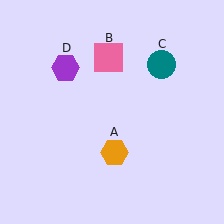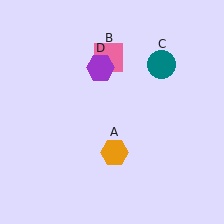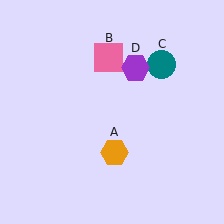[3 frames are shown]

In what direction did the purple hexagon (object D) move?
The purple hexagon (object D) moved right.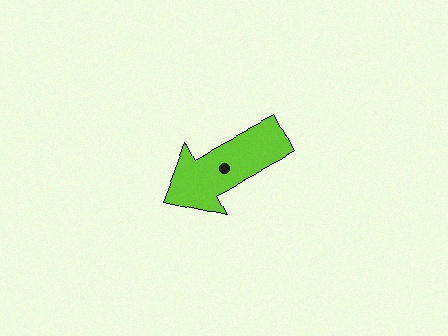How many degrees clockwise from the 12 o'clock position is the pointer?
Approximately 242 degrees.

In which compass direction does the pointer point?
Southwest.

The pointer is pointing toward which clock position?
Roughly 8 o'clock.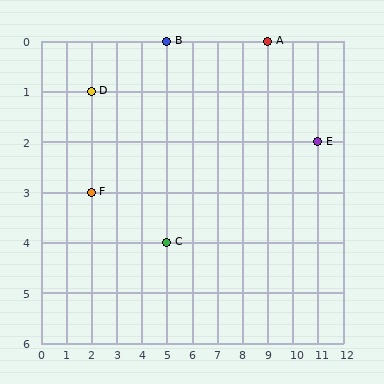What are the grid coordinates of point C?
Point C is at grid coordinates (5, 4).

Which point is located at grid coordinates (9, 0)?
Point A is at (9, 0).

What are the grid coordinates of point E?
Point E is at grid coordinates (11, 2).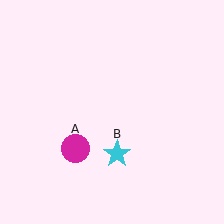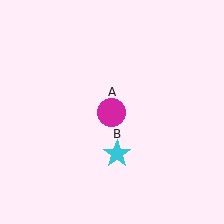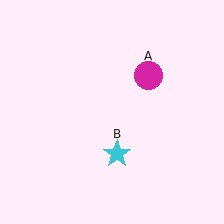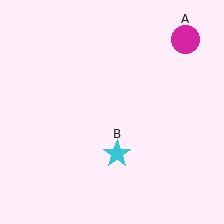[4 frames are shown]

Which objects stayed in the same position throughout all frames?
Cyan star (object B) remained stationary.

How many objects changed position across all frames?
1 object changed position: magenta circle (object A).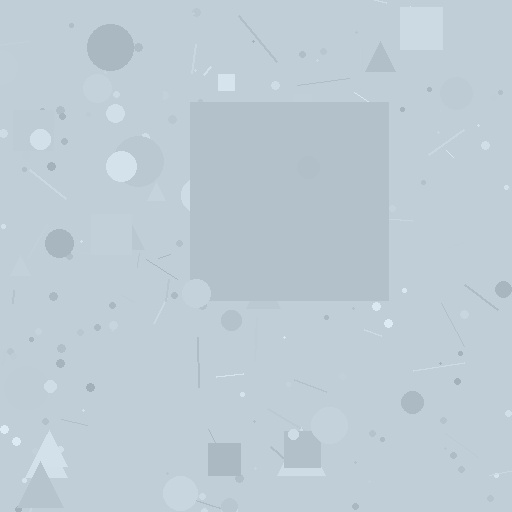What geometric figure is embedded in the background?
A square is embedded in the background.